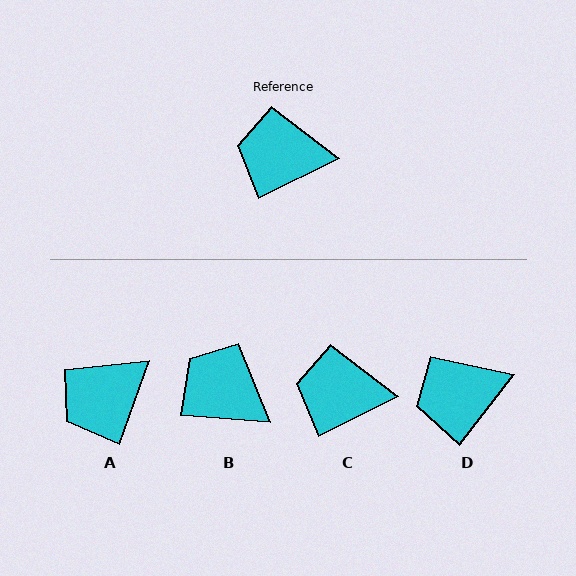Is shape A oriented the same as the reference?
No, it is off by about 44 degrees.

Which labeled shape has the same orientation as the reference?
C.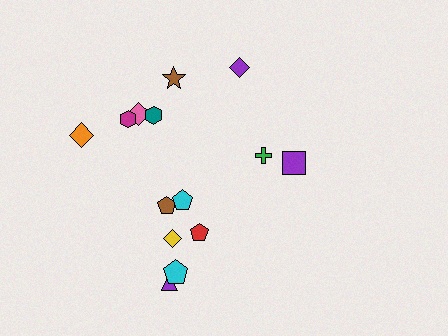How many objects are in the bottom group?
There are 6 objects.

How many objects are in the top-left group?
There are 5 objects.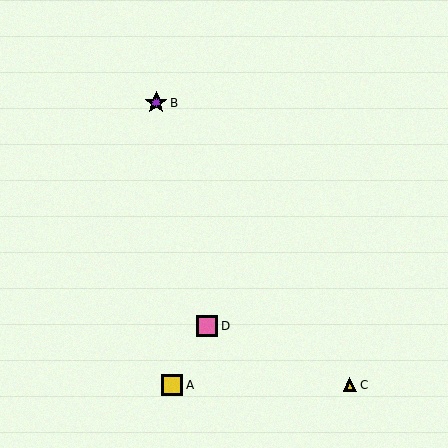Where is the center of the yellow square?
The center of the yellow square is at (172, 385).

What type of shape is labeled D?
Shape D is a pink square.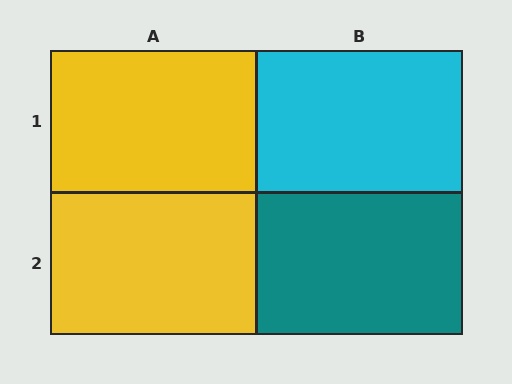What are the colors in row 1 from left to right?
Yellow, cyan.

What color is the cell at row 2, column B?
Teal.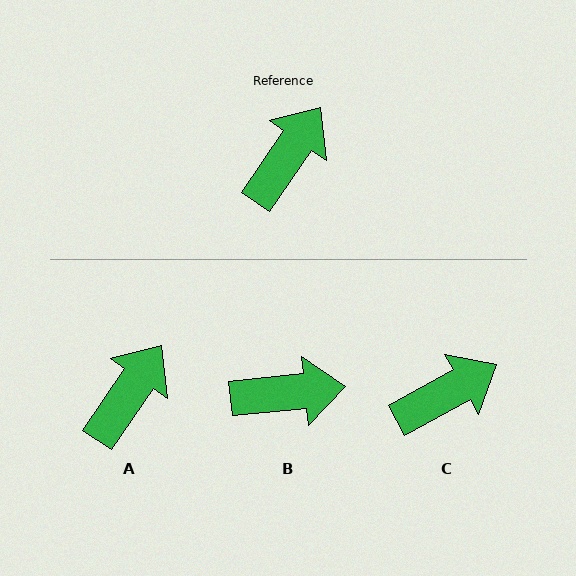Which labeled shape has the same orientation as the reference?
A.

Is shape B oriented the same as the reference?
No, it is off by about 49 degrees.